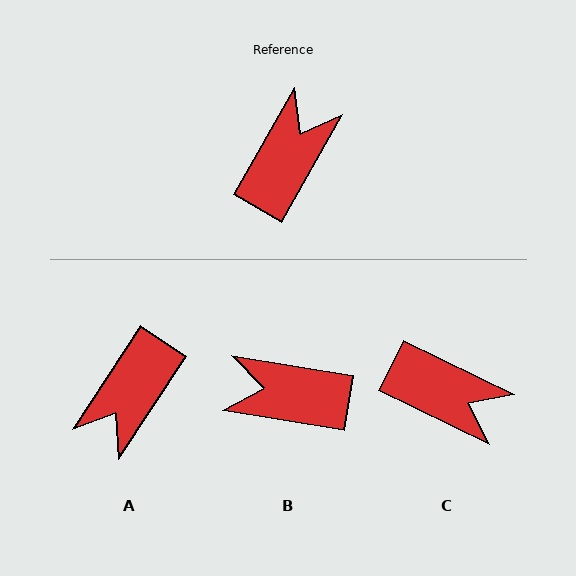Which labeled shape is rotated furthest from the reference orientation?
A, about 176 degrees away.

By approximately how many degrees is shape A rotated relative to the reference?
Approximately 176 degrees counter-clockwise.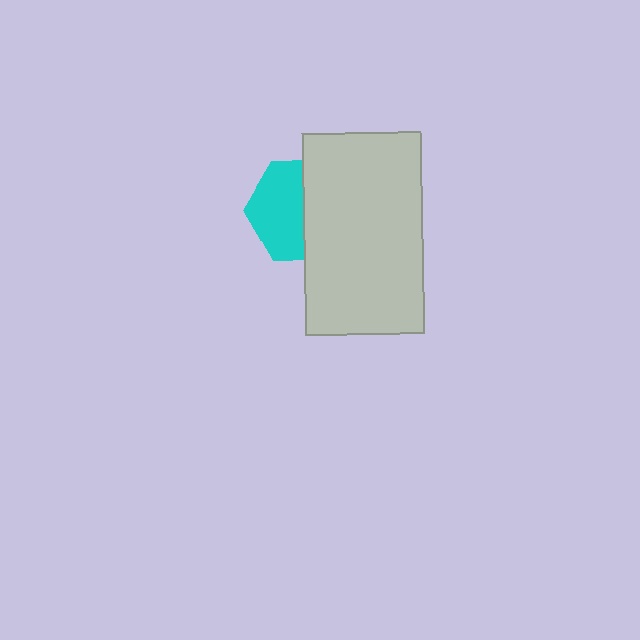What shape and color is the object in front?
The object in front is a light gray rectangle.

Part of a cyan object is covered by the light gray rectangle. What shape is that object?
It is a hexagon.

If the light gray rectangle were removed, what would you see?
You would see the complete cyan hexagon.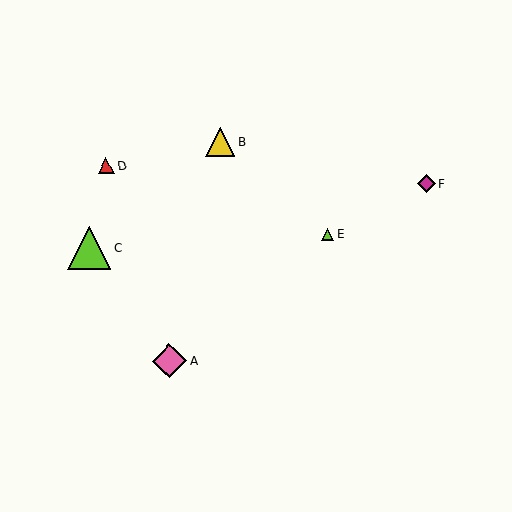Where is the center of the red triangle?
The center of the red triangle is at (106, 166).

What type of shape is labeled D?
Shape D is a red triangle.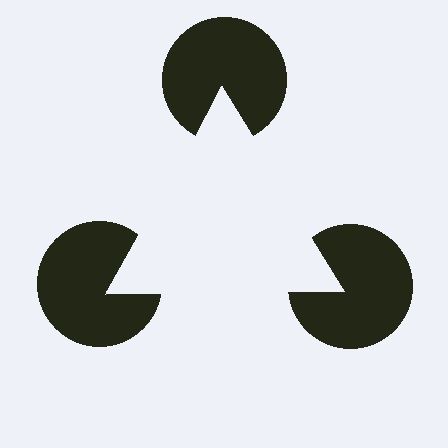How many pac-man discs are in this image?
There are 3 — one at each vertex of the illusory triangle.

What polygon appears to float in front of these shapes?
An illusory triangle — its edges are inferred from the aligned wedge cuts in the pac-man discs, not physically drawn.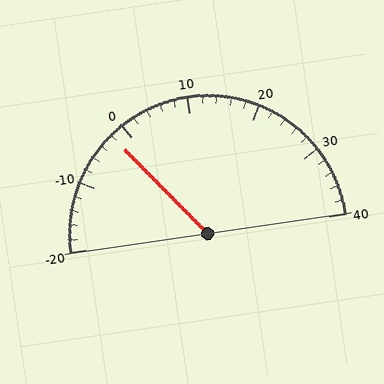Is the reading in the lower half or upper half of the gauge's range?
The reading is in the lower half of the range (-20 to 40).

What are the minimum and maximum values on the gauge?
The gauge ranges from -20 to 40.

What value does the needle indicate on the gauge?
The needle indicates approximately -2.